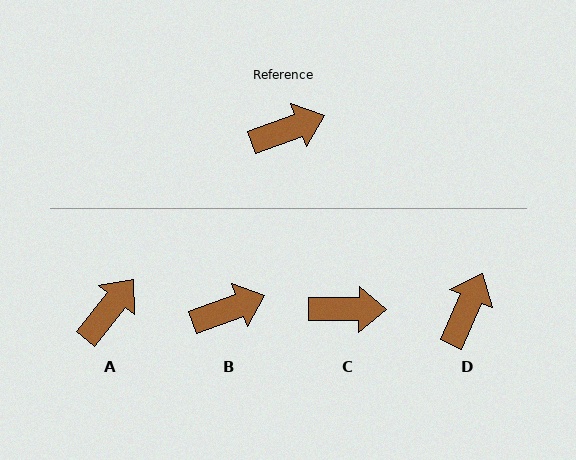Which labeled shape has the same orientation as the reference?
B.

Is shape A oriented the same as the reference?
No, it is off by about 31 degrees.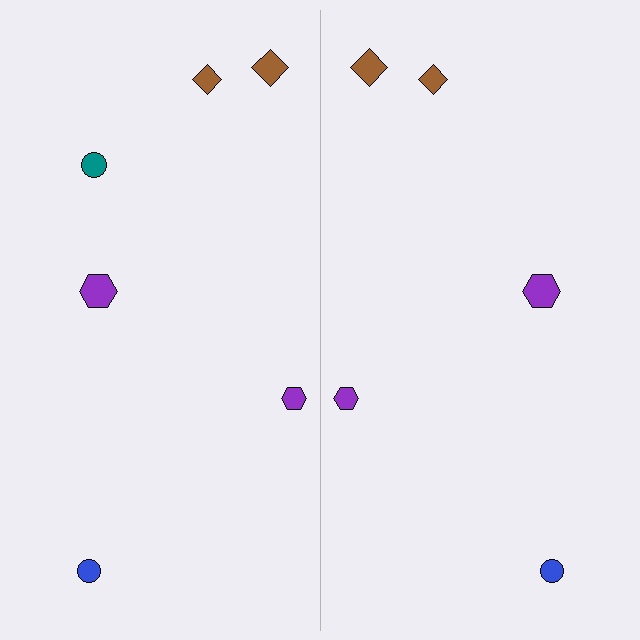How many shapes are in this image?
There are 11 shapes in this image.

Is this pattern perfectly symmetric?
No, the pattern is not perfectly symmetric. A teal circle is missing from the right side.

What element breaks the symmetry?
A teal circle is missing from the right side.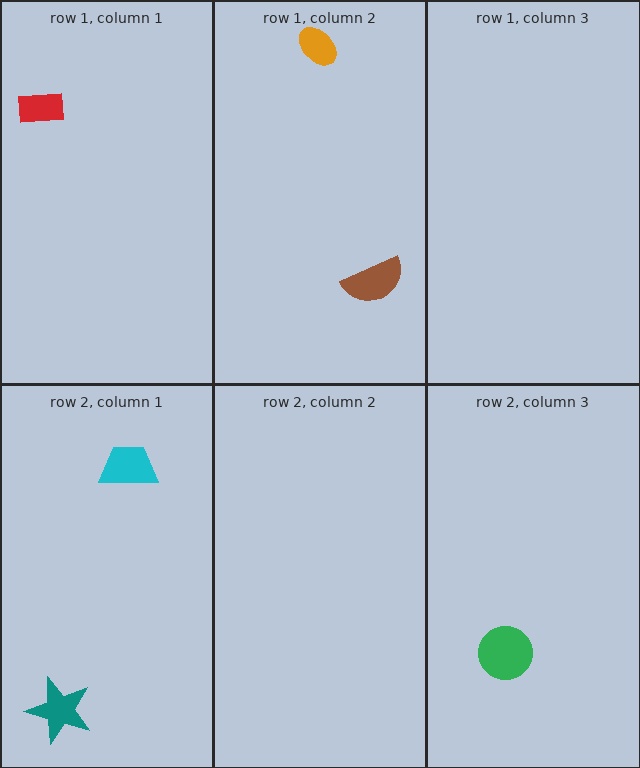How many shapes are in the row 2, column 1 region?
2.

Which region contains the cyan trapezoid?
The row 2, column 1 region.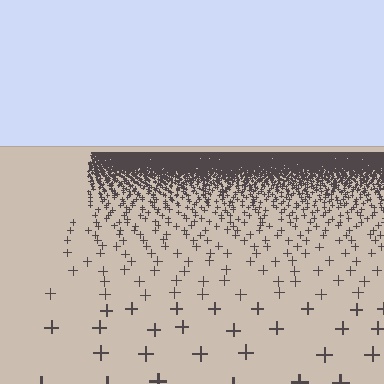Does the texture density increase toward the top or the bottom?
Density increases toward the top.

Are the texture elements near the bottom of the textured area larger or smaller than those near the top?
Larger. Near the bottom, elements are closer to the viewer and appear at a bigger on-screen size.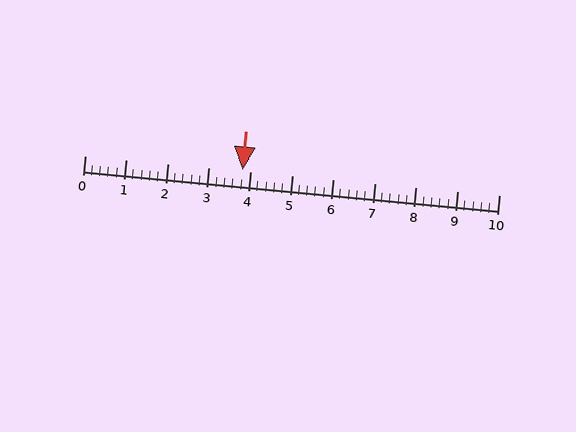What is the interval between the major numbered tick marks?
The major tick marks are spaced 1 units apart.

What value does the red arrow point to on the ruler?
The red arrow points to approximately 3.8.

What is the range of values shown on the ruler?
The ruler shows values from 0 to 10.